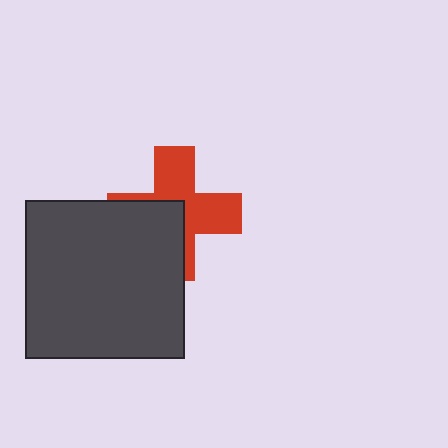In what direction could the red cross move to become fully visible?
The red cross could move toward the upper-right. That would shift it out from behind the dark gray square entirely.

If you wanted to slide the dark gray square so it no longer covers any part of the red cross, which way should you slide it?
Slide it toward the lower-left — that is the most direct way to separate the two shapes.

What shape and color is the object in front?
The object in front is a dark gray square.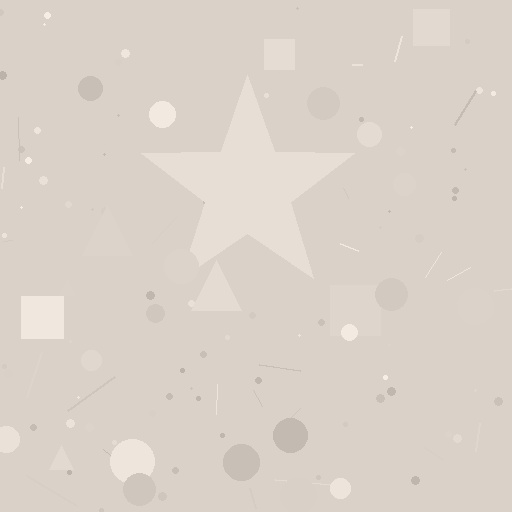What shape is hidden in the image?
A star is hidden in the image.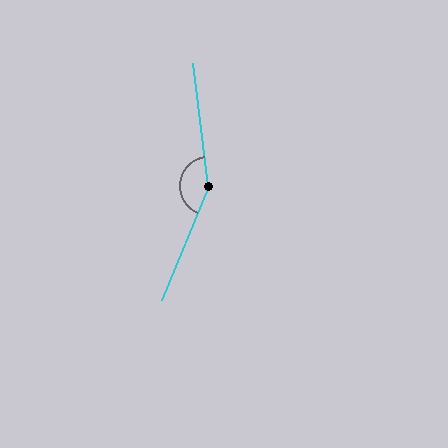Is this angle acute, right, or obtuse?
It is obtuse.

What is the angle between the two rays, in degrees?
Approximately 150 degrees.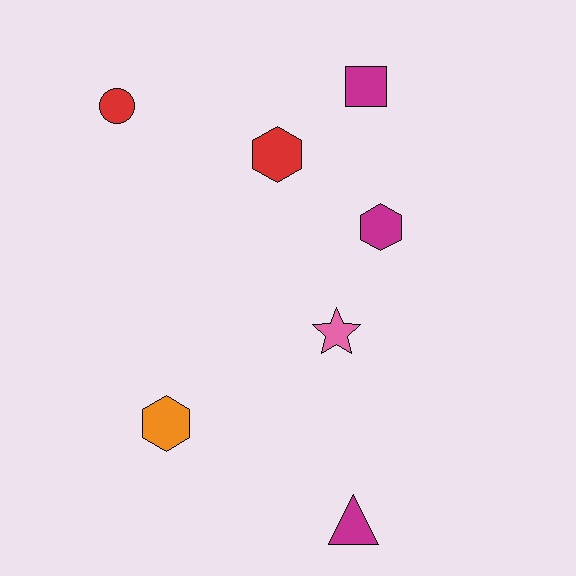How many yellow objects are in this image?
There are no yellow objects.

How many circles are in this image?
There is 1 circle.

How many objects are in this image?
There are 7 objects.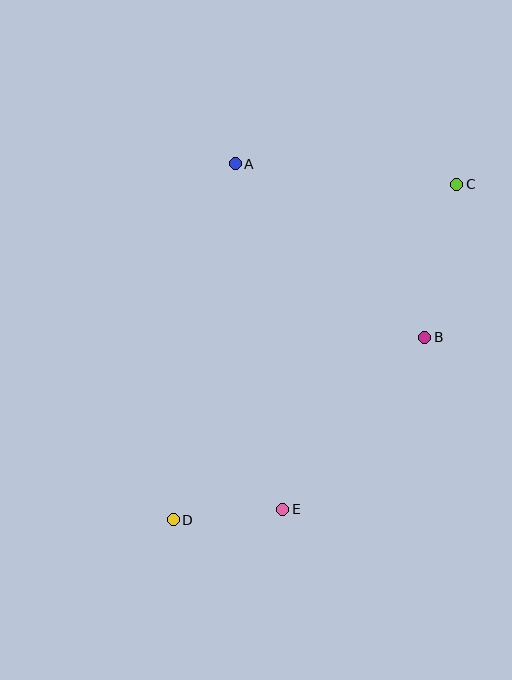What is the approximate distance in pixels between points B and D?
The distance between B and D is approximately 311 pixels.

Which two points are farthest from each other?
Points C and D are farthest from each other.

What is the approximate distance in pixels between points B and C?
The distance between B and C is approximately 156 pixels.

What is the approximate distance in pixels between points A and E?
The distance between A and E is approximately 349 pixels.